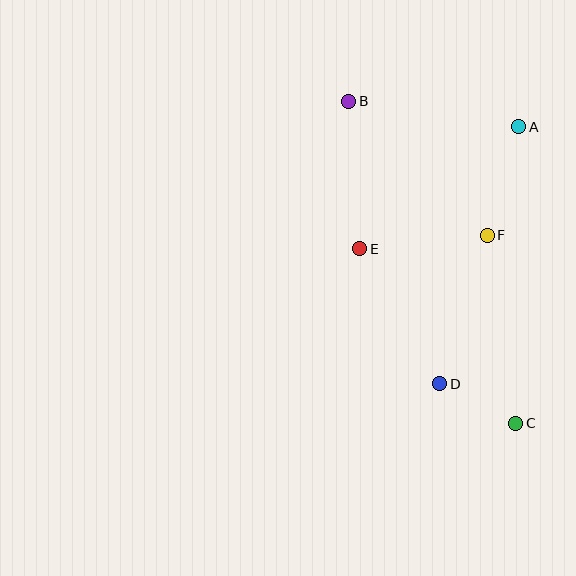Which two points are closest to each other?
Points C and D are closest to each other.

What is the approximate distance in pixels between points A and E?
The distance between A and E is approximately 201 pixels.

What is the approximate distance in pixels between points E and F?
The distance between E and F is approximately 128 pixels.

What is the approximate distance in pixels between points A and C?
The distance between A and C is approximately 297 pixels.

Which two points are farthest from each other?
Points B and C are farthest from each other.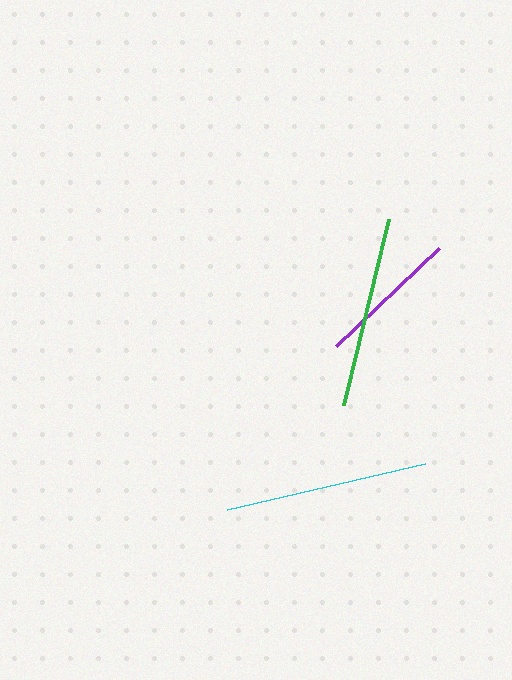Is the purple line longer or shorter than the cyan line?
The cyan line is longer than the purple line.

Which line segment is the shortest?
The purple line is the shortest at approximately 142 pixels.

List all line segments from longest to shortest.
From longest to shortest: cyan, green, purple.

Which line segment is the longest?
The cyan line is the longest at approximately 203 pixels.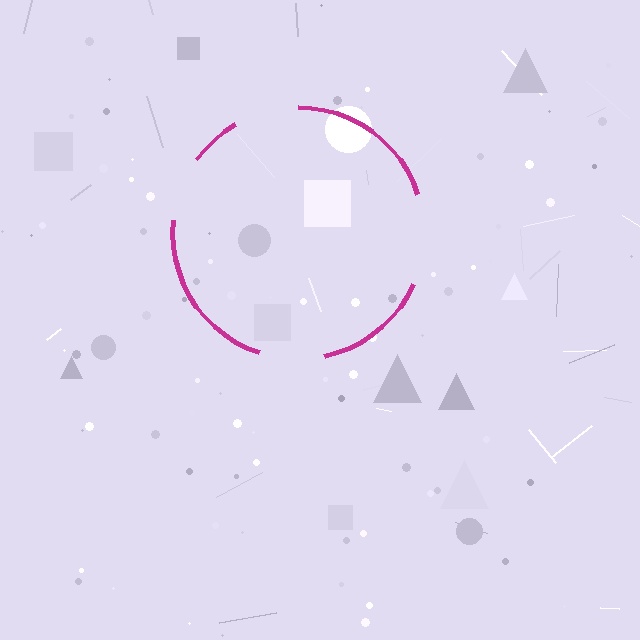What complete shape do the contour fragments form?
The contour fragments form a circle.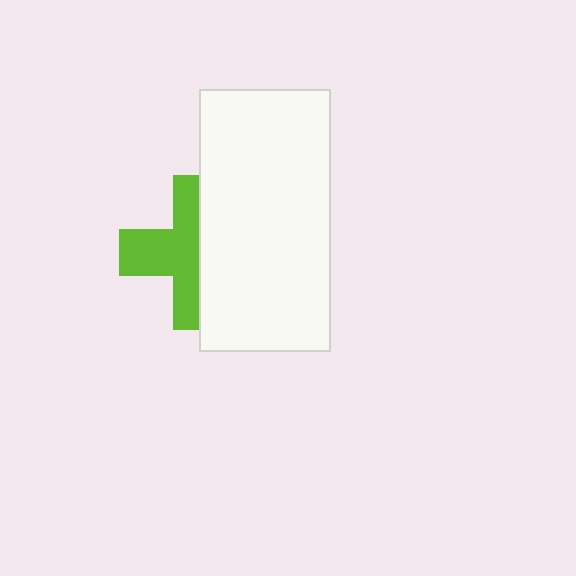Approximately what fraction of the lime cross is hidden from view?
Roughly 46% of the lime cross is hidden behind the white rectangle.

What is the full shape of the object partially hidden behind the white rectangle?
The partially hidden object is a lime cross.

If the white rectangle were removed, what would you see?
You would see the complete lime cross.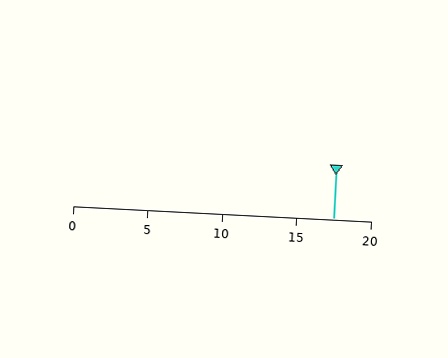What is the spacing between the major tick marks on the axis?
The major ticks are spaced 5 apart.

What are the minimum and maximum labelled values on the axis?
The axis runs from 0 to 20.